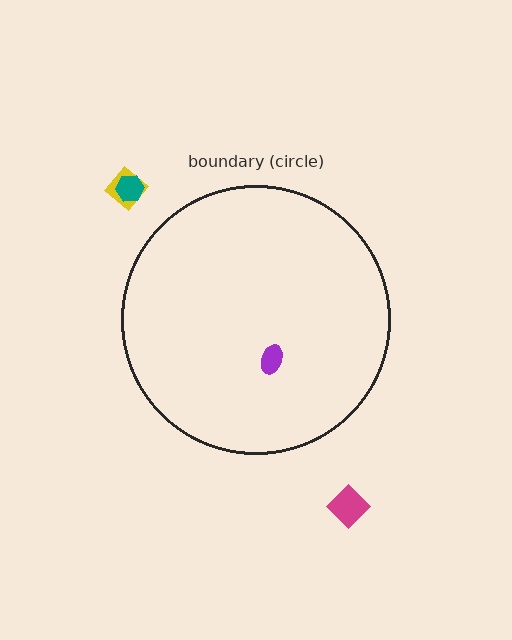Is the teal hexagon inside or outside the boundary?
Outside.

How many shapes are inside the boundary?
1 inside, 3 outside.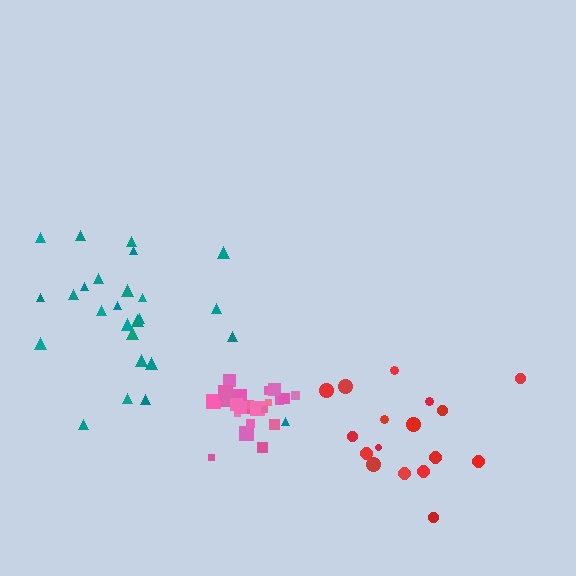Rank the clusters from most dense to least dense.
pink, teal, red.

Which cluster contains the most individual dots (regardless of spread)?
Teal (26).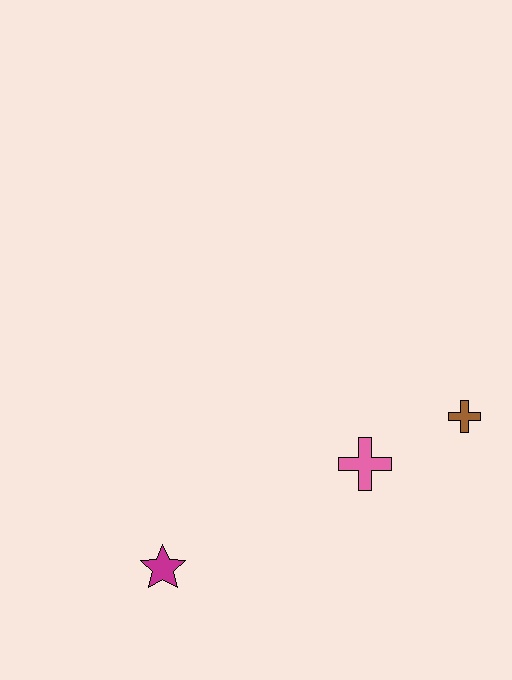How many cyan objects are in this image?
There are no cyan objects.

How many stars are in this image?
There is 1 star.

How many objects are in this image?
There are 3 objects.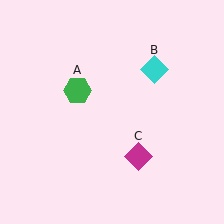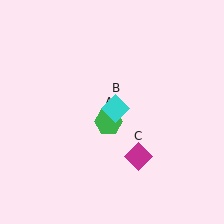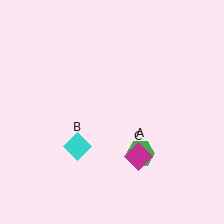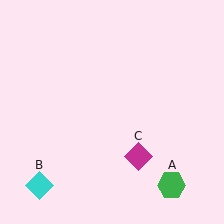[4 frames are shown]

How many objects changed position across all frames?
2 objects changed position: green hexagon (object A), cyan diamond (object B).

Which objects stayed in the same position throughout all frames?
Magenta diamond (object C) remained stationary.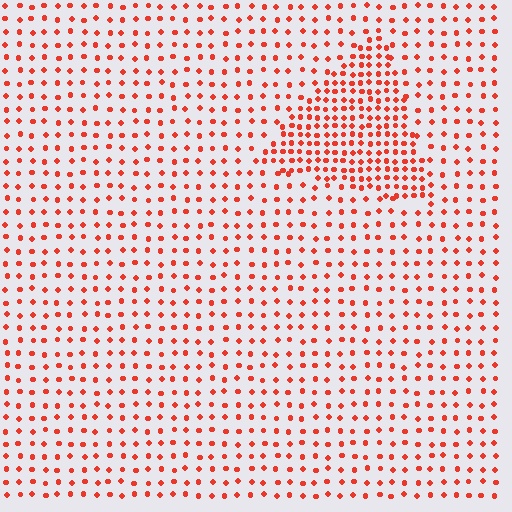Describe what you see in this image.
The image contains small red elements arranged at two different densities. A triangle-shaped region is visible where the elements are more densely packed than the surrounding area.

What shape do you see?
I see a triangle.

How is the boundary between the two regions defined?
The boundary is defined by a change in element density (approximately 2.2x ratio). All elements are the same color, size, and shape.